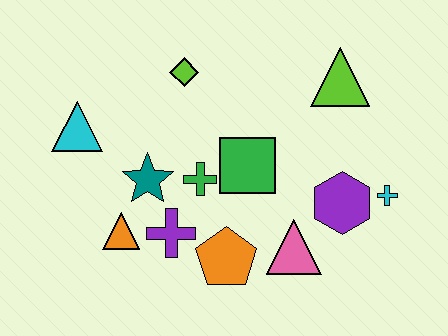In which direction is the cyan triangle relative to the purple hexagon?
The cyan triangle is to the left of the purple hexagon.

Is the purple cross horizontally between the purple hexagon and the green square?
No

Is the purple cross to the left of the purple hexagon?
Yes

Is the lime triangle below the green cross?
No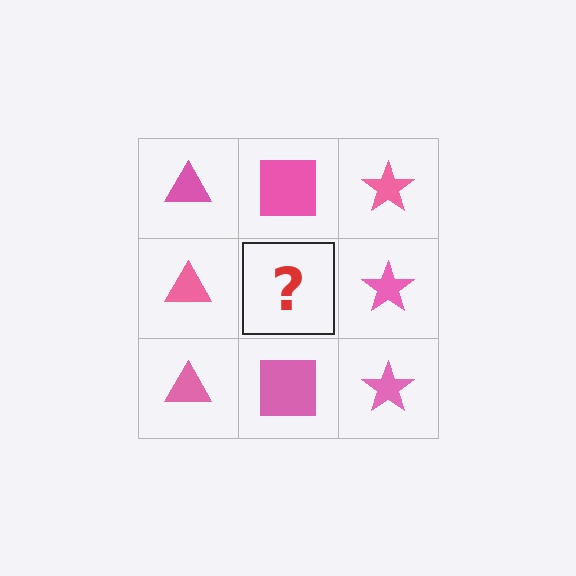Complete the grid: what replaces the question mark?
The question mark should be replaced with a pink square.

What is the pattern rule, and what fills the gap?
The rule is that each column has a consistent shape. The gap should be filled with a pink square.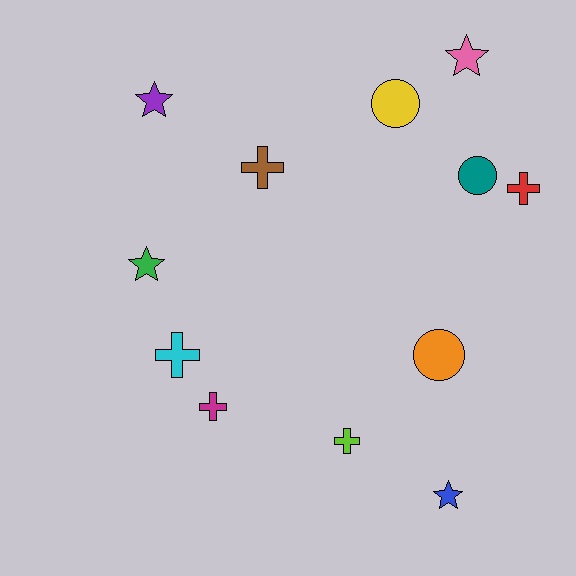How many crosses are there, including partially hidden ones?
There are 5 crosses.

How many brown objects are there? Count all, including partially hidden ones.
There is 1 brown object.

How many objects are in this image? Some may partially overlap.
There are 12 objects.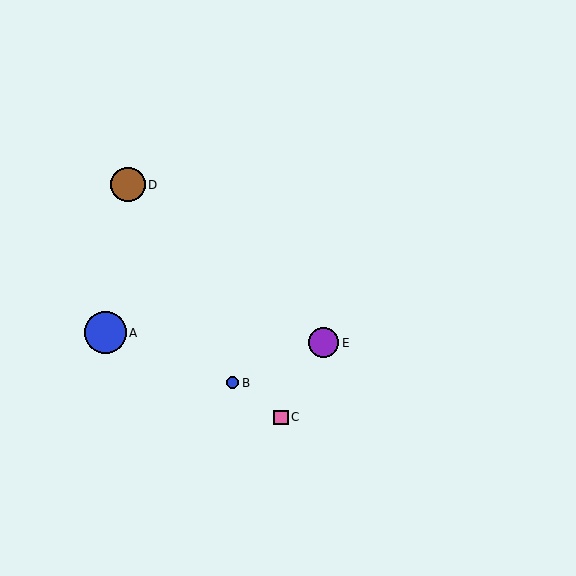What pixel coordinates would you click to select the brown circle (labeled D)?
Click at (128, 185) to select the brown circle D.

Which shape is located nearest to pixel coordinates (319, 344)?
The purple circle (labeled E) at (324, 343) is nearest to that location.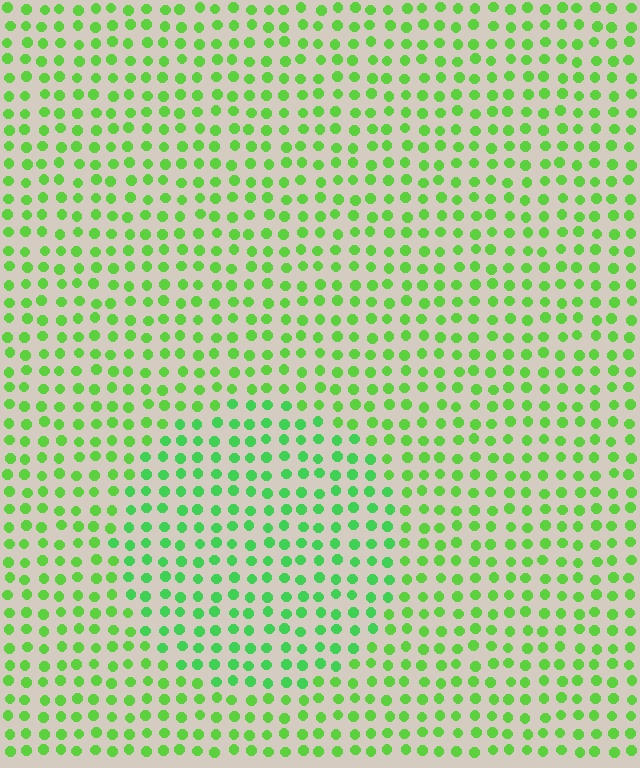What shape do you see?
I see a circle.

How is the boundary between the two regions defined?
The boundary is defined purely by a slight shift in hue (about 21 degrees). Spacing, size, and orientation are identical on both sides.